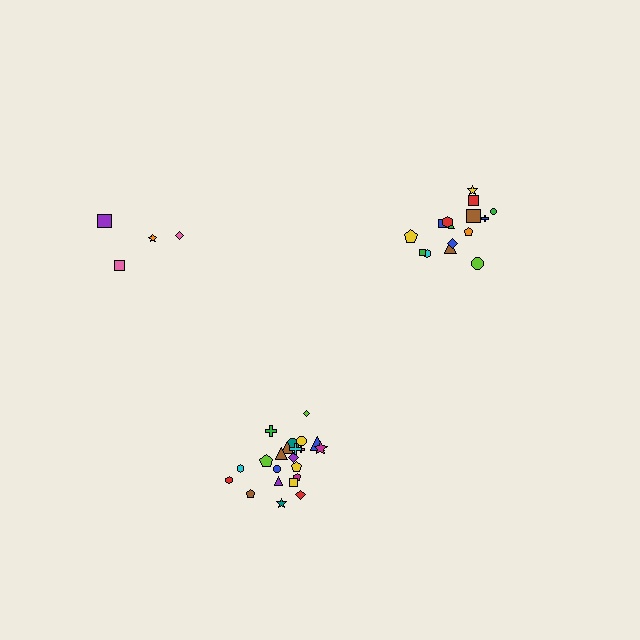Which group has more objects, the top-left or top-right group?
The top-right group.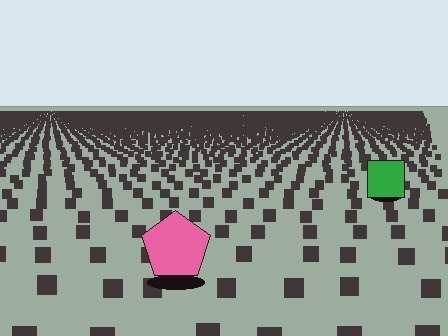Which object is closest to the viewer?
The pink pentagon is closest. The texture marks near it are larger and more spread out.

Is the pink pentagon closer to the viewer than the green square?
Yes. The pink pentagon is closer — you can tell from the texture gradient: the ground texture is coarser near it.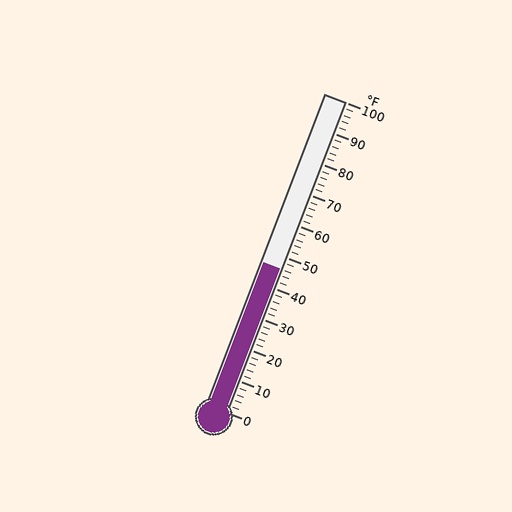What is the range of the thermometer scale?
The thermometer scale ranges from 0°F to 100°F.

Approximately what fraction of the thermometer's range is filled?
The thermometer is filled to approximately 45% of its range.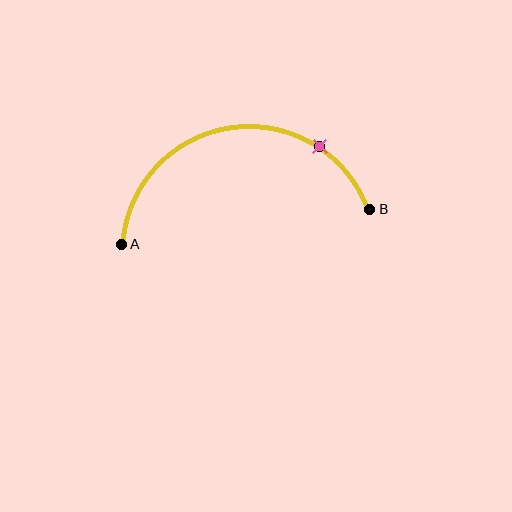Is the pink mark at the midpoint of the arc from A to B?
No. The pink mark lies on the arc but is closer to endpoint B. The arc midpoint would be at the point on the curve equidistant along the arc from both A and B.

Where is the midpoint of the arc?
The arc midpoint is the point on the curve farthest from the straight line joining A and B. It sits above that line.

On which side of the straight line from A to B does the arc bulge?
The arc bulges above the straight line connecting A and B.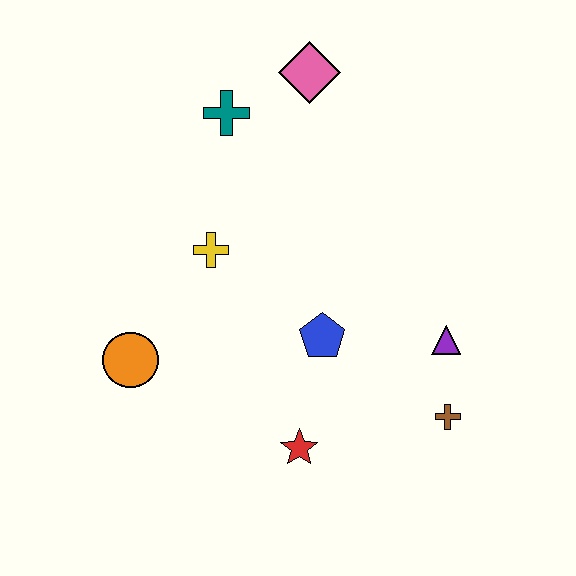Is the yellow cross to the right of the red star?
No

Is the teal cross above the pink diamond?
No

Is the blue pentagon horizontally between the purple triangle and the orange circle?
Yes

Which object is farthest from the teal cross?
The brown cross is farthest from the teal cross.